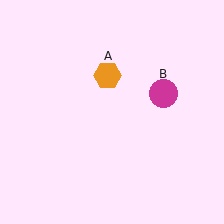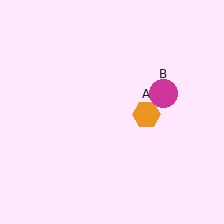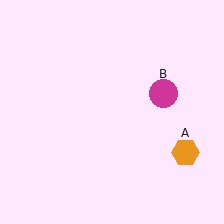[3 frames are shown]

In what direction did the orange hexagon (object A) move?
The orange hexagon (object A) moved down and to the right.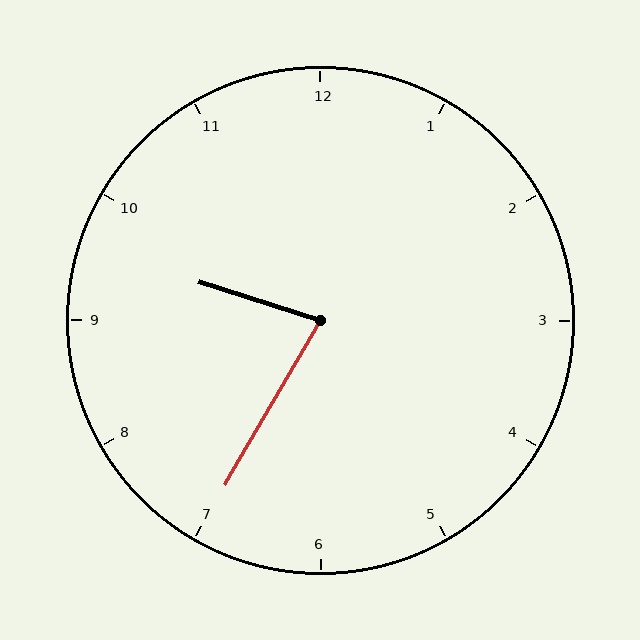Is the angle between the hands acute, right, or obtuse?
It is acute.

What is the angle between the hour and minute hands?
Approximately 78 degrees.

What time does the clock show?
9:35.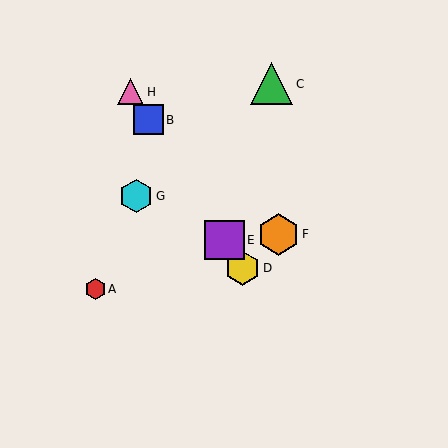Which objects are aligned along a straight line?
Objects B, D, E, H are aligned along a straight line.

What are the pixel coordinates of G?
Object G is at (136, 196).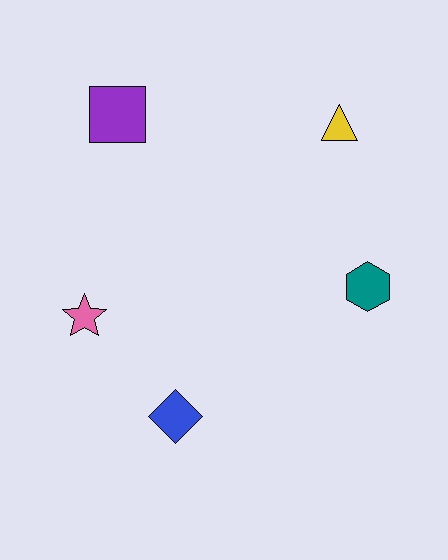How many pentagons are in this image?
There are no pentagons.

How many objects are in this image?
There are 5 objects.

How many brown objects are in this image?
There are no brown objects.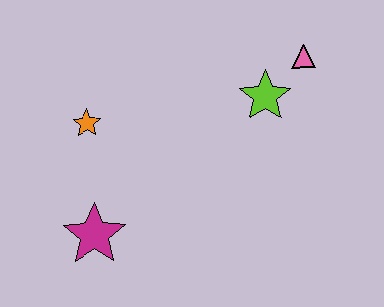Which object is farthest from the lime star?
The magenta star is farthest from the lime star.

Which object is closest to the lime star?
The pink triangle is closest to the lime star.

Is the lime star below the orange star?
No